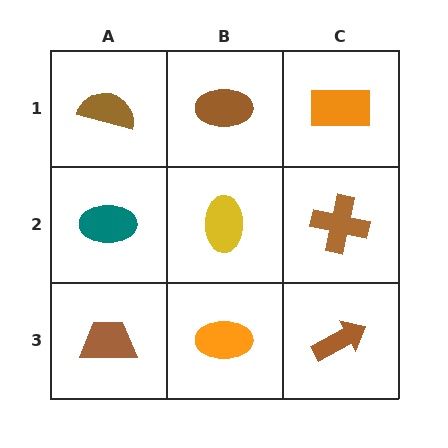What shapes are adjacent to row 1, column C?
A brown cross (row 2, column C), a brown ellipse (row 1, column B).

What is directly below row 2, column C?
A brown arrow.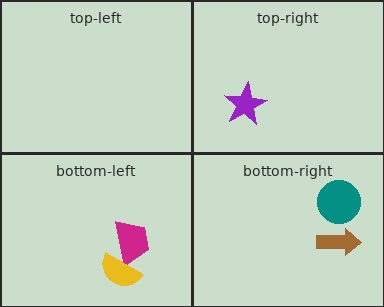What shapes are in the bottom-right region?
The brown arrow, the teal circle.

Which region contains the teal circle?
The bottom-right region.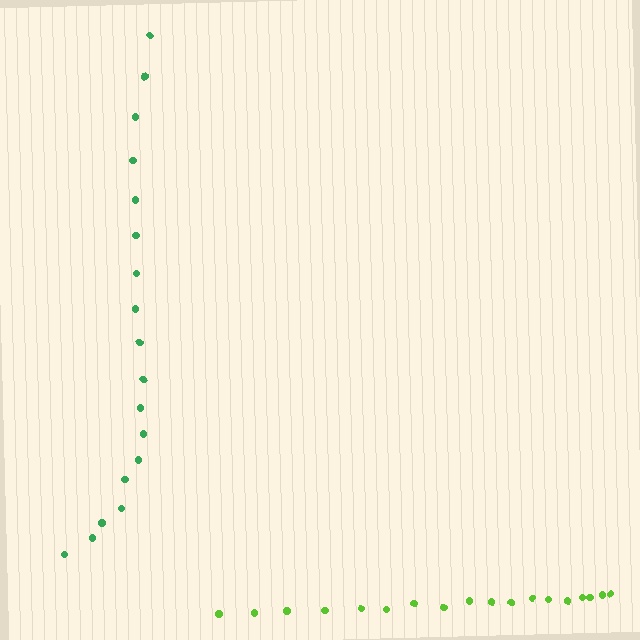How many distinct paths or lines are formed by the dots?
There are 2 distinct paths.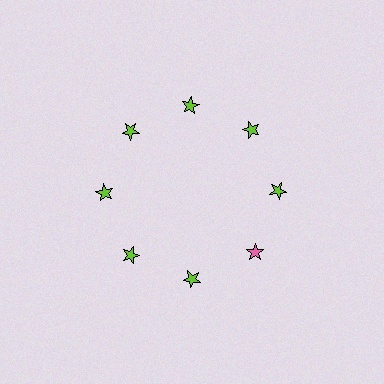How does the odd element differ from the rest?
It has a different color: pink instead of lime.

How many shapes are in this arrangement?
There are 8 shapes arranged in a ring pattern.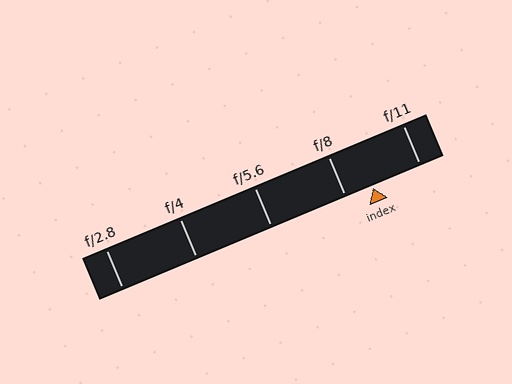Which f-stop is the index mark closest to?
The index mark is closest to f/8.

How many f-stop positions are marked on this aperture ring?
There are 5 f-stop positions marked.